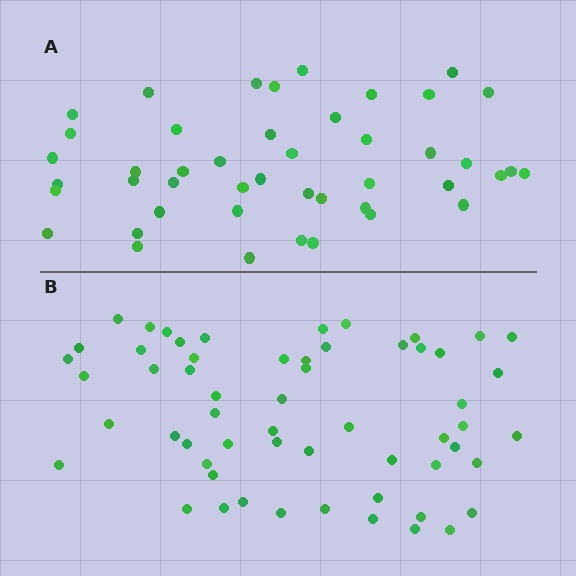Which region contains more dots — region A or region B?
Region B (the bottom region) has more dots.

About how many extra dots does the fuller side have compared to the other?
Region B has approximately 15 more dots than region A.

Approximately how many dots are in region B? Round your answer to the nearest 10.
About 60 dots. (The exact count is 58, which rounds to 60.)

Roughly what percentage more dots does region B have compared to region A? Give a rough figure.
About 30% more.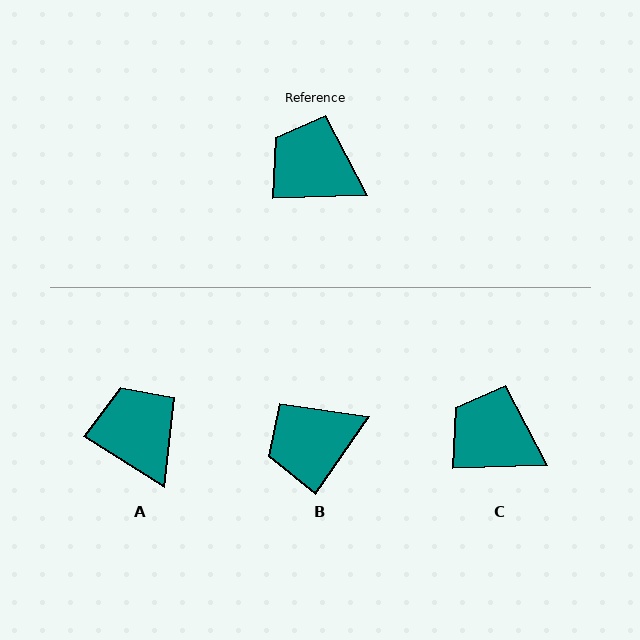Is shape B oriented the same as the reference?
No, it is off by about 54 degrees.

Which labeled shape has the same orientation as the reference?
C.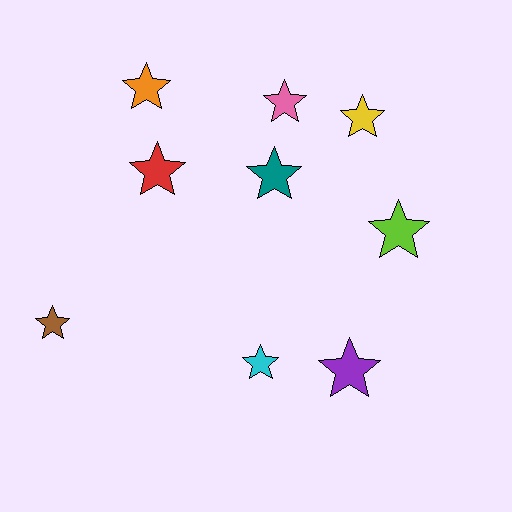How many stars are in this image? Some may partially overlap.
There are 9 stars.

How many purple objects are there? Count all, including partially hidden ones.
There is 1 purple object.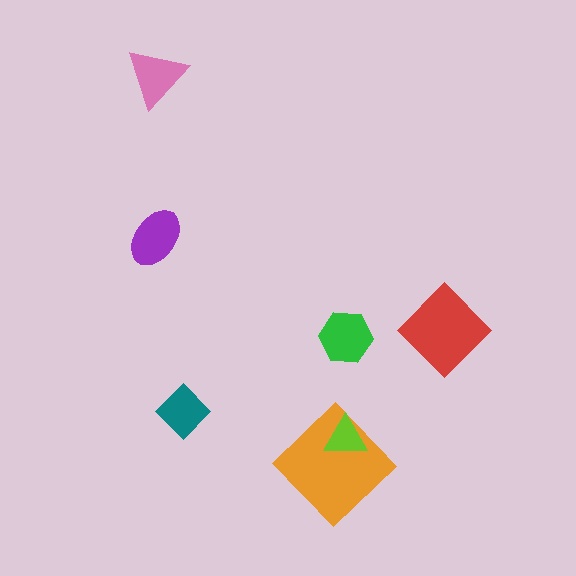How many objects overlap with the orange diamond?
1 object overlaps with the orange diamond.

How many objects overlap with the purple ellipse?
0 objects overlap with the purple ellipse.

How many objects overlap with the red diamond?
0 objects overlap with the red diamond.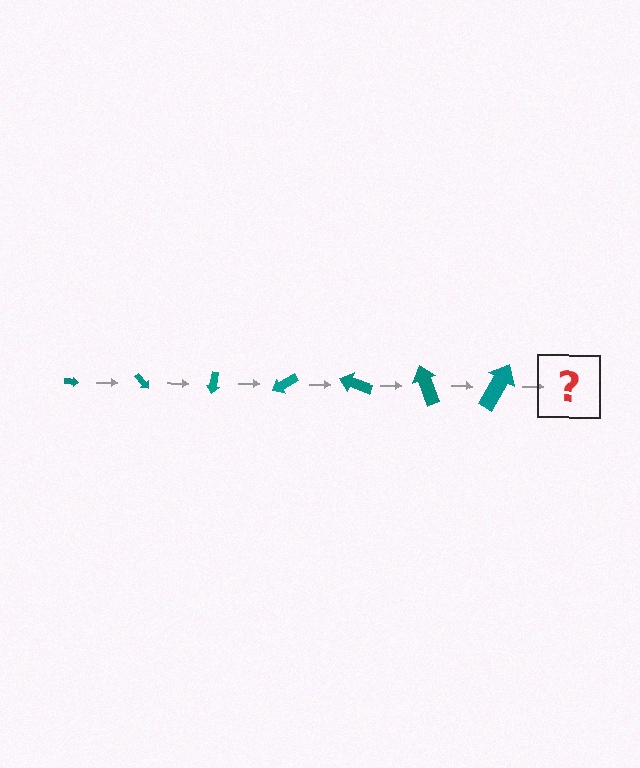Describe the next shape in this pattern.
It should be an arrow, larger than the previous one and rotated 350 degrees from the start.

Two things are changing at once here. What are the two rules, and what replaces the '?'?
The two rules are that the arrow grows larger each step and it rotates 50 degrees each step. The '?' should be an arrow, larger than the previous one and rotated 350 degrees from the start.